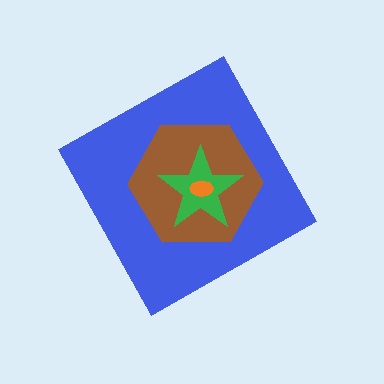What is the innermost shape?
The orange ellipse.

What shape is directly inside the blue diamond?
The brown hexagon.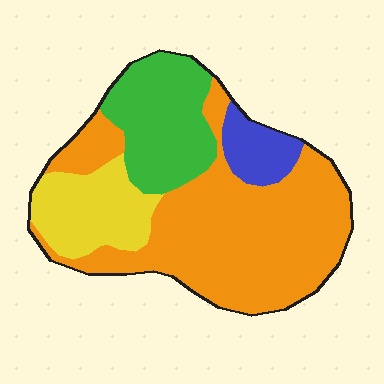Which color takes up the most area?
Orange, at roughly 55%.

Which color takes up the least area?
Blue, at roughly 10%.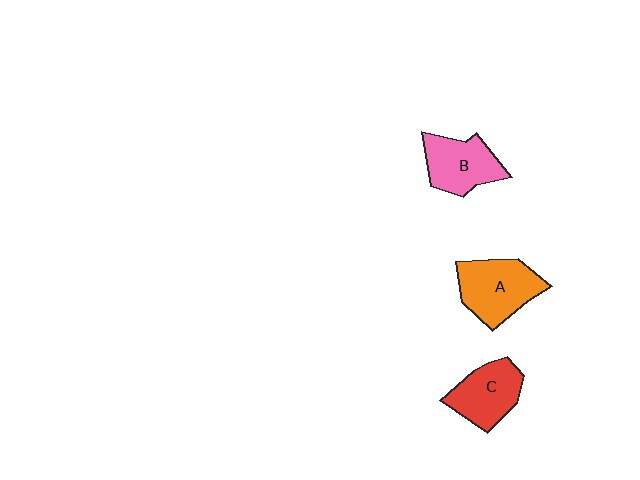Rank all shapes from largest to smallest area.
From largest to smallest: A (orange), B (pink), C (red).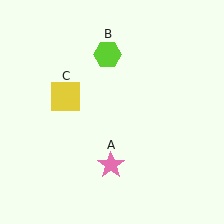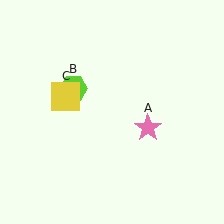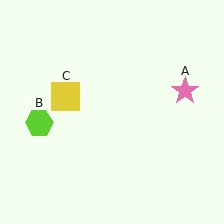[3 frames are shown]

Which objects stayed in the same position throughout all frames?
Yellow square (object C) remained stationary.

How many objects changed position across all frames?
2 objects changed position: pink star (object A), lime hexagon (object B).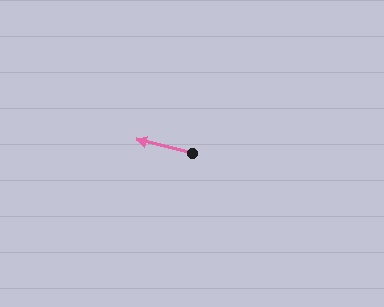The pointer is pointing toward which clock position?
Roughly 9 o'clock.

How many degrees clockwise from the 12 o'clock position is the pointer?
Approximately 284 degrees.